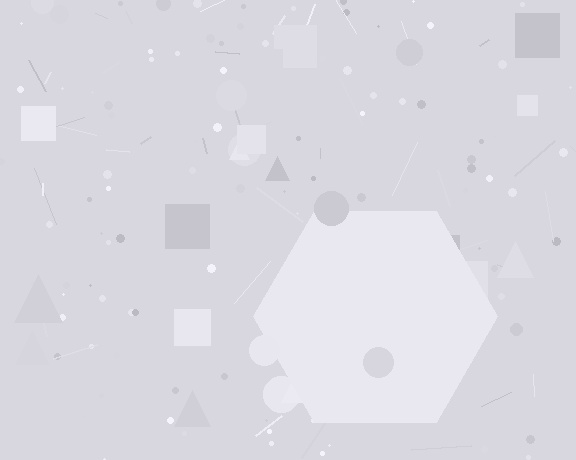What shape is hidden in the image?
A hexagon is hidden in the image.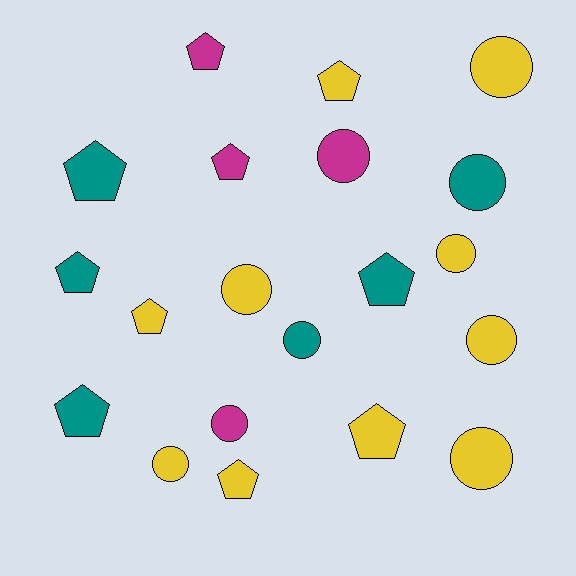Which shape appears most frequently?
Pentagon, with 10 objects.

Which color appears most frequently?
Yellow, with 10 objects.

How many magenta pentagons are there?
There are 2 magenta pentagons.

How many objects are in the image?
There are 20 objects.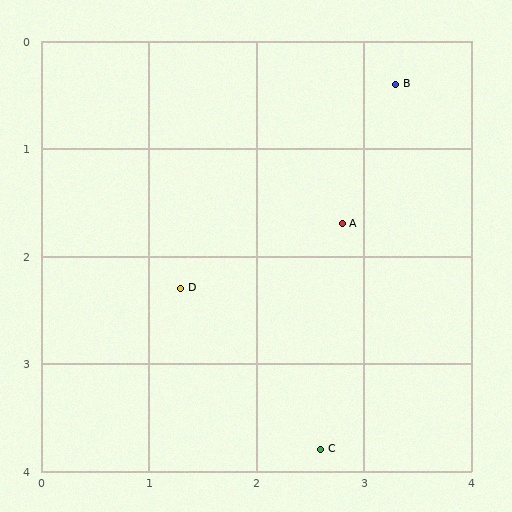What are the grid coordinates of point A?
Point A is at approximately (2.8, 1.7).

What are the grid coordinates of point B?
Point B is at approximately (3.3, 0.4).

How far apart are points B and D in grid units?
Points B and D are about 2.8 grid units apart.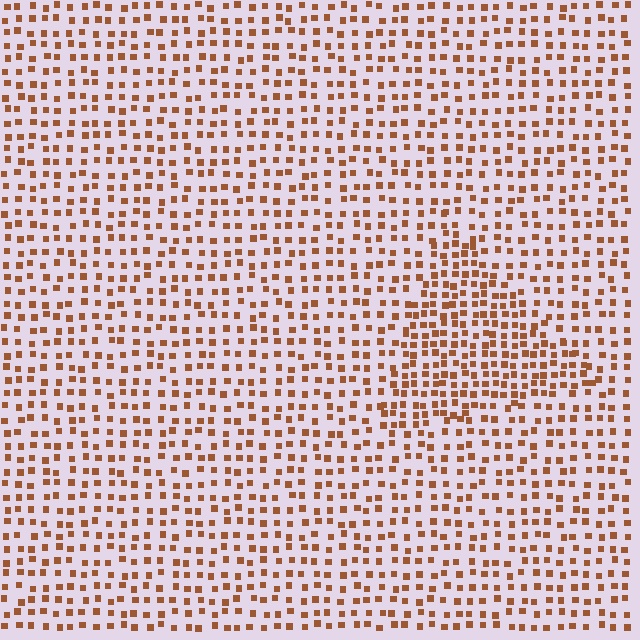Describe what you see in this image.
The image contains small brown elements arranged at two different densities. A triangle-shaped region is visible where the elements are more densely packed than the surrounding area.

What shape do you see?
I see a triangle.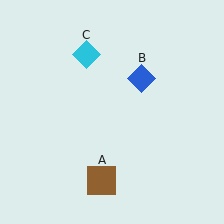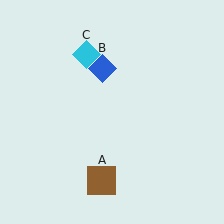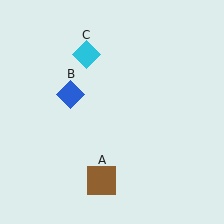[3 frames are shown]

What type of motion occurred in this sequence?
The blue diamond (object B) rotated counterclockwise around the center of the scene.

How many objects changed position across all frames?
1 object changed position: blue diamond (object B).